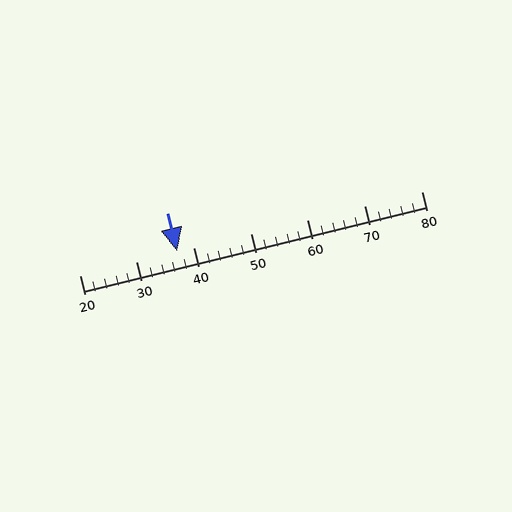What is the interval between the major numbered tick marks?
The major tick marks are spaced 10 units apart.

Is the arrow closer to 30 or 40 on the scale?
The arrow is closer to 40.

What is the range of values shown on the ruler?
The ruler shows values from 20 to 80.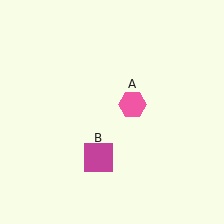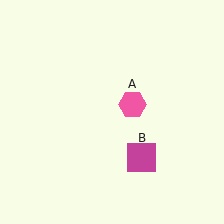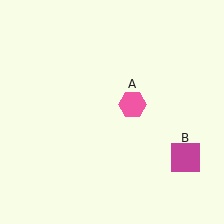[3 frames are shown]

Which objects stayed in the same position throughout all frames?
Pink hexagon (object A) remained stationary.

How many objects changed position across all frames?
1 object changed position: magenta square (object B).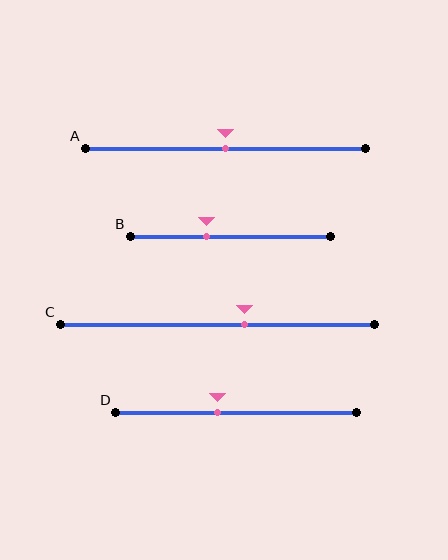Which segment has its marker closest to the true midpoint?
Segment A has its marker closest to the true midpoint.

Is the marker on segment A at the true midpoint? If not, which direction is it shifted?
Yes, the marker on segment A is at the true midpoint.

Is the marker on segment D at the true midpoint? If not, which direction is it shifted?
No, the marker on segment D is shifted to the left by about 8% of the segment length.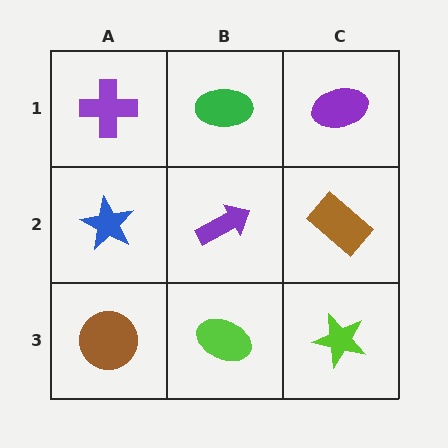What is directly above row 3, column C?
A brown rectangle.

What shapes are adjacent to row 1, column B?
A purple arrow (row 2, column B), a purple cross (row 1, column A), a purple ellipse (row 1, column C).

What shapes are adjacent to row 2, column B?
A green ellipse (row 1, column B), a lime ellipse (row 3, column B), a blue star (row 2, column A), a brown rectangle (row 2, column C).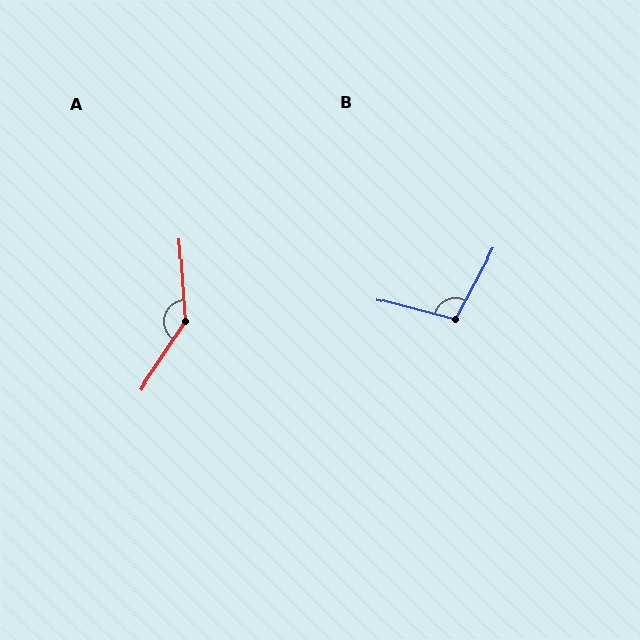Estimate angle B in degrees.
Approximately 104 degrees.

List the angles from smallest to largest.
B (104°), A (143°).